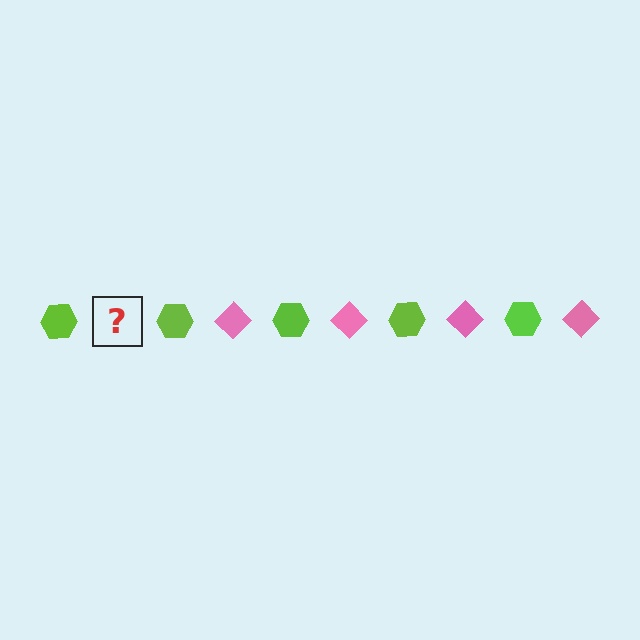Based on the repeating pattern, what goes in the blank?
The blank should be a pink diamond.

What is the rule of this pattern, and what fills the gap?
The rule is that the pattern alternates between lime hexagon and pink diamond. The gap should be filled with a pink diamond.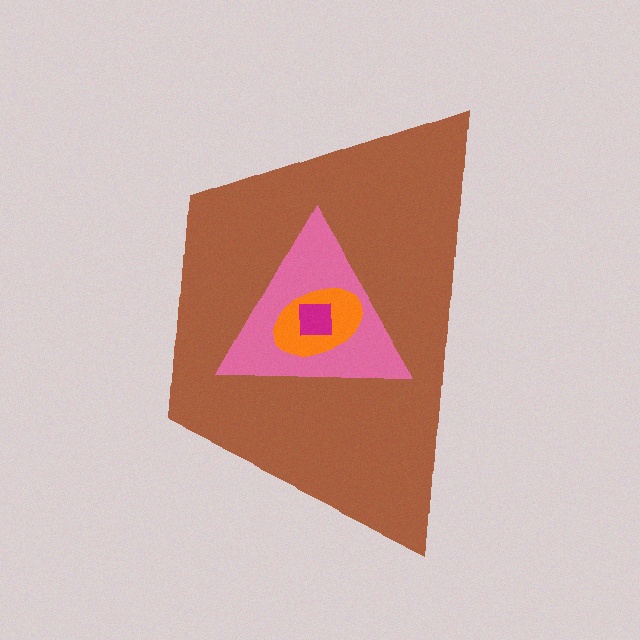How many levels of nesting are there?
4.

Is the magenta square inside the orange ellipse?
Yes.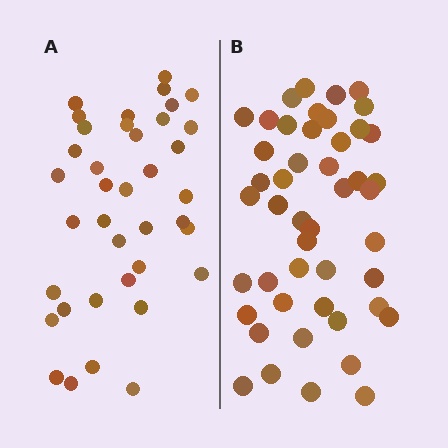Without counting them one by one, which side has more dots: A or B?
Region B (the right region) has more dots.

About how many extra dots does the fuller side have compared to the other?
Region B has roughly 8 or so more dots than region A.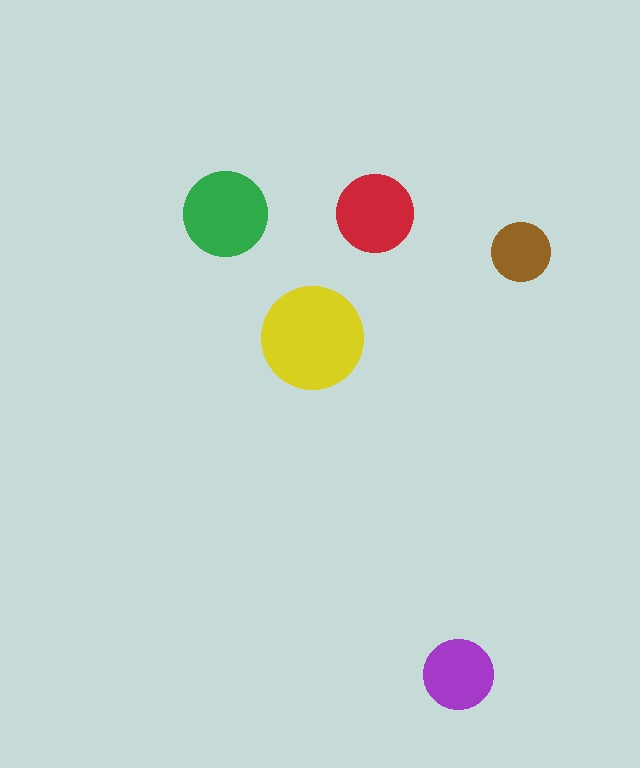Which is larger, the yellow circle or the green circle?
The yellow one.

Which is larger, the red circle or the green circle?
The green one.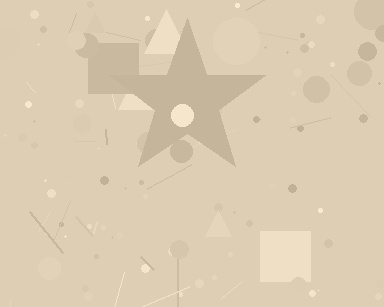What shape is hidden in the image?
A star is hidden in the image.